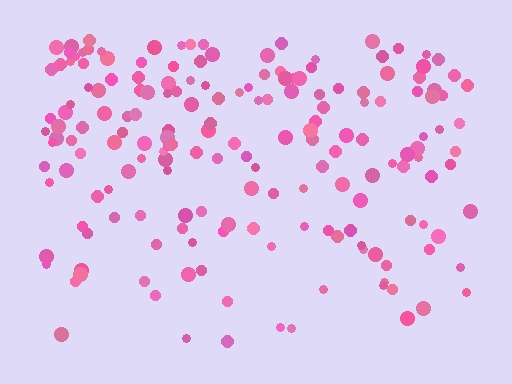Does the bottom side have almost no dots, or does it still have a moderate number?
Still a moderate number, just noticeably fewer than the top.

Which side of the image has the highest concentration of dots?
The top.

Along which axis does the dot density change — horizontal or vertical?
Vertical.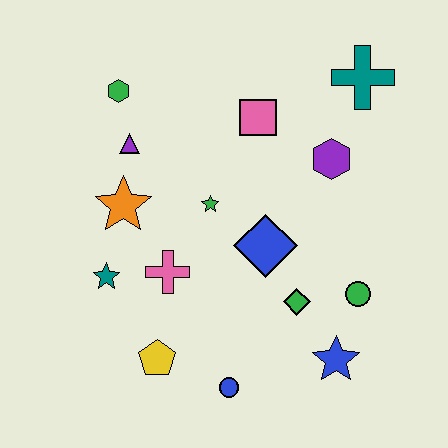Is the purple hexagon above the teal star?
Yes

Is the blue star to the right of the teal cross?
No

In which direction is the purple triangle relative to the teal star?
The purple triangle is above the teal star.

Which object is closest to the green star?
The blue diamond is closest to the green star.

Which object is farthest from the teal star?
The teal cross is farthest from the teal star.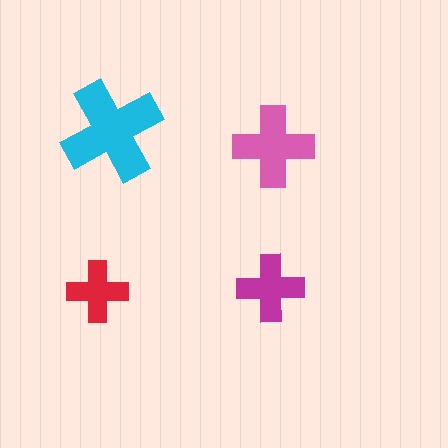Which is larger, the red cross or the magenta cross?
The magenta one.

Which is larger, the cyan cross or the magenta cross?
The cyan one.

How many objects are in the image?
There are 4 objects in the image.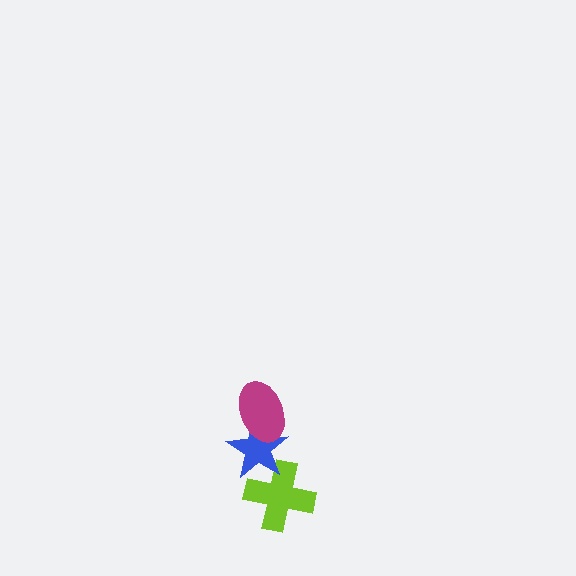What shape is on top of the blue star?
The magenta ellipse is on top of the blue star.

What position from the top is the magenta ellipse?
The magenta ellipse is 1st from the top.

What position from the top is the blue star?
The blue star is 2nd from the top.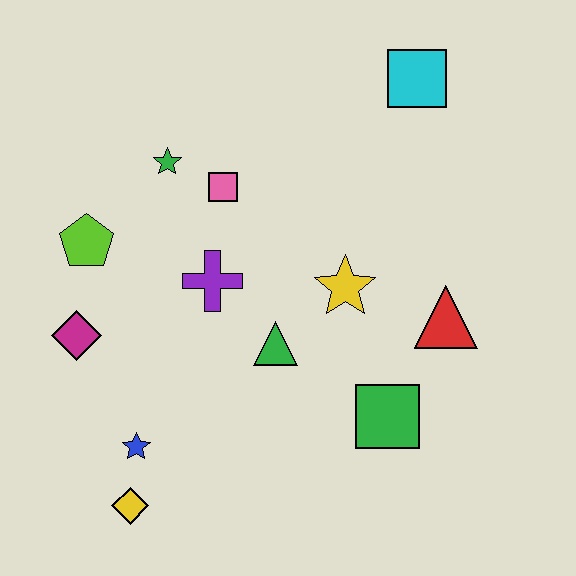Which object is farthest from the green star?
The yellow diamond is farthest from the green star.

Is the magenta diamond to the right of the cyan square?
No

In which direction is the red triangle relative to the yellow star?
The red triangle is to the right of the yellow star.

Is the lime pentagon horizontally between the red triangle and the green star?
No